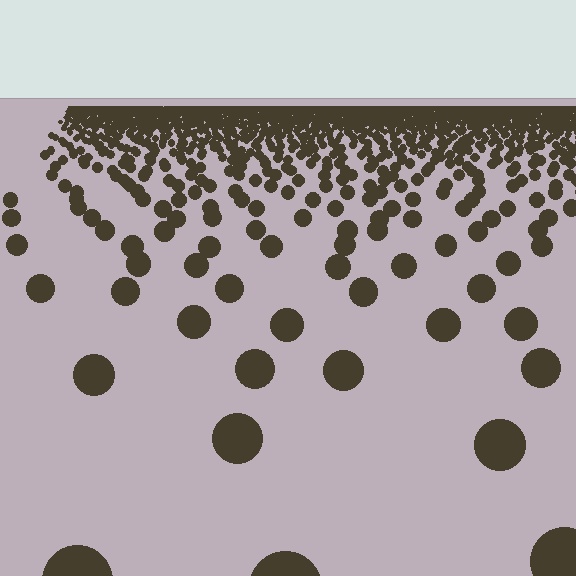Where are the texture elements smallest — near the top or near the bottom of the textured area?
Near the top.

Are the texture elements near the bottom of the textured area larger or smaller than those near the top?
Larger. Near the bottom, elements are closer to the viewer and appear at a bigger on-screen size.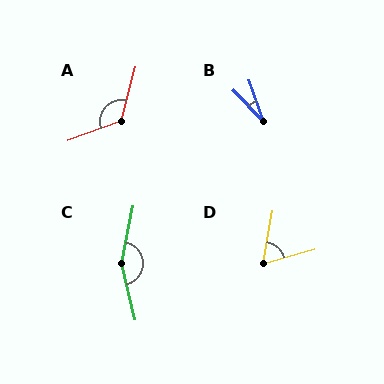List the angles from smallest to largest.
B (25°), D (64°), A (125°), C (155°).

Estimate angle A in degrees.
Approximately 125 degrees.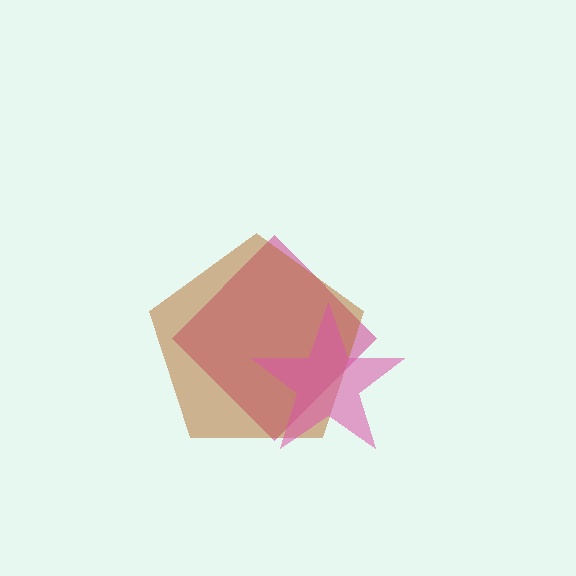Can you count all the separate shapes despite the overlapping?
Yes, there are 3 separate shapes.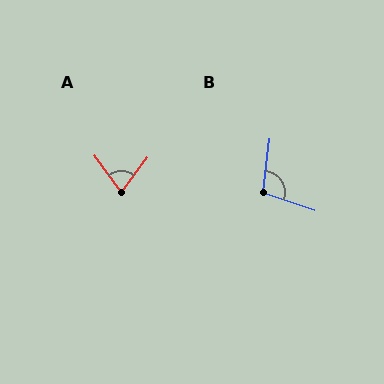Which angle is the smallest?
A, at approximately 72 degrees.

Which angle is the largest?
B, at approximately 102 degrees.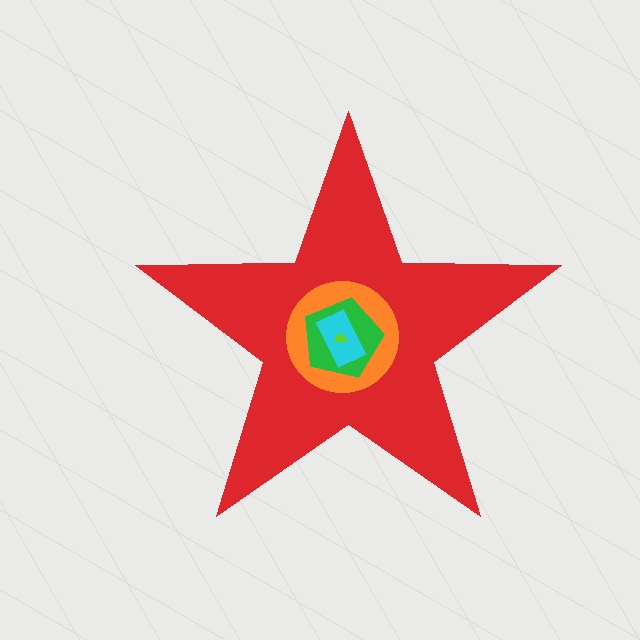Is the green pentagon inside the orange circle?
Yes.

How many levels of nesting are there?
5.